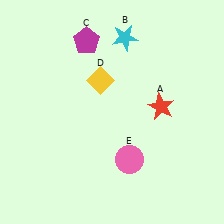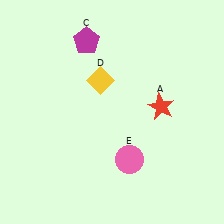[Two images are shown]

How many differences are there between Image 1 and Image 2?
There is 1 difference between the two images.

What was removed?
The cyan star (B) was removed in Image 2.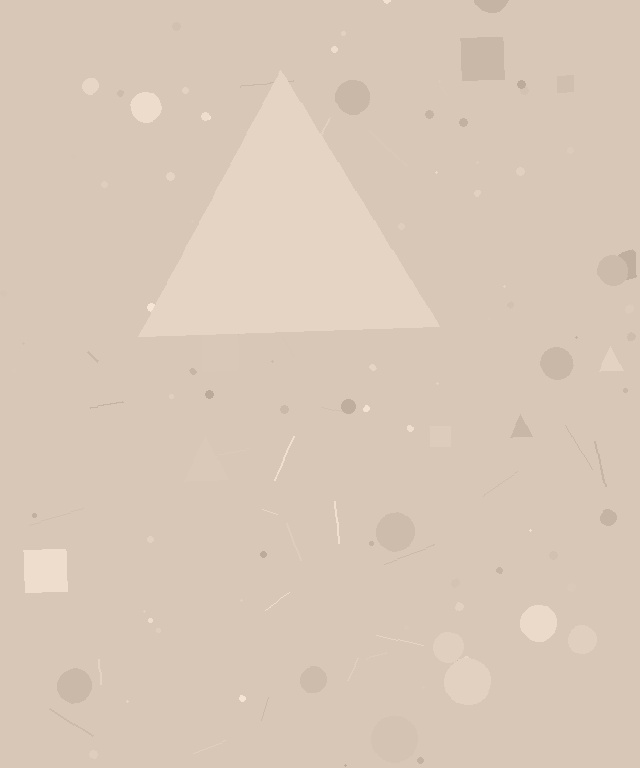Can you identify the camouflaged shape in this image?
The camouflaged shape is a triangle.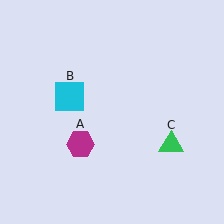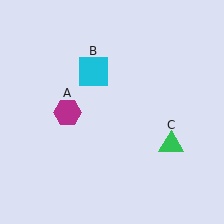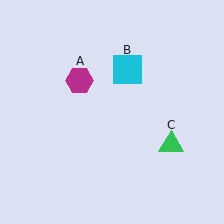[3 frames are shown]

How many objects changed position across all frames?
2 objects changed position: magenta hexagon (object A), cyan square (object B).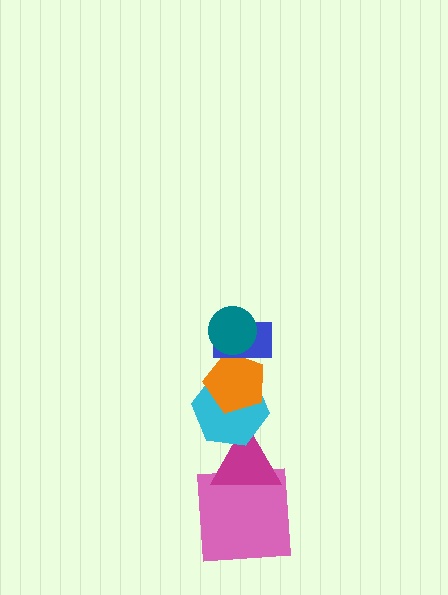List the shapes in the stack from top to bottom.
From top to bottom: the teal circle, the blue rectangle, the orange pentagon, the cyan hexagon, the magenta triangle, the pink square.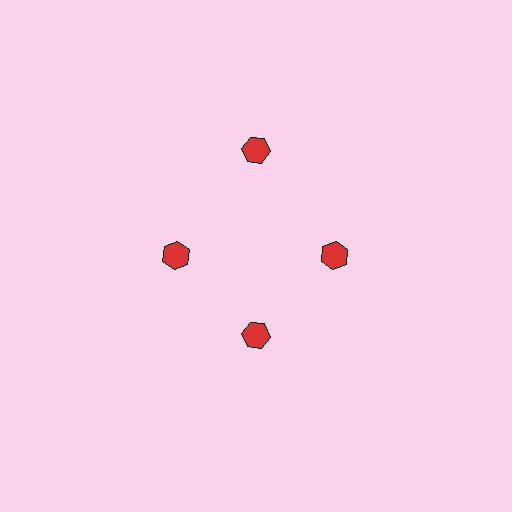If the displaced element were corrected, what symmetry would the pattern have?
It would have 4-fold rotational symmetry — the pattern would map onto itself every 90 degrees.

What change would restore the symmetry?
The symmetry would be restored by moving it inward, back onto the ring so that all 4 hexagons sit at equal angles and equal distance from the center.